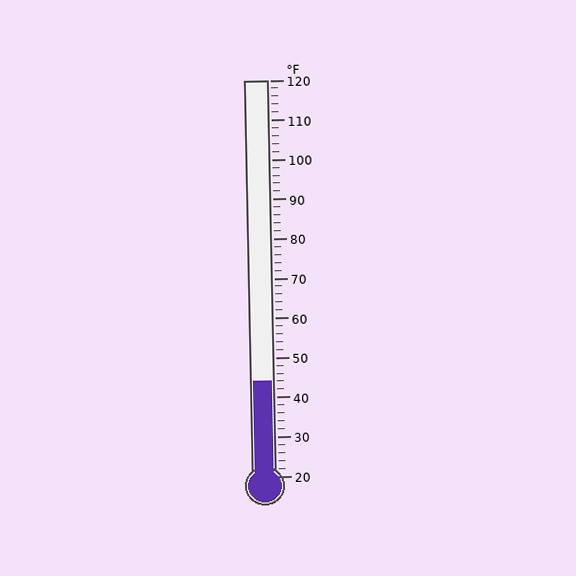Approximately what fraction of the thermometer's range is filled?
The thermometer is filled to approximately 25% of its range.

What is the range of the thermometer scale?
The thermometer scale ranges from 20°F to 120°F.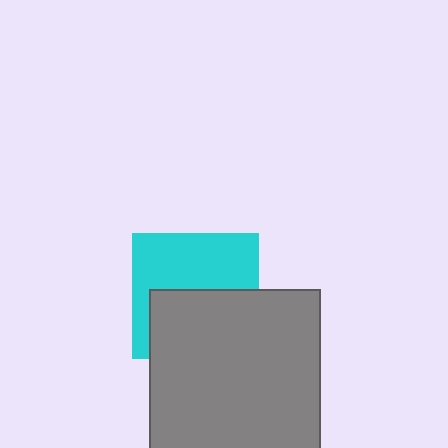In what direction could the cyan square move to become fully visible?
The cyan square could move up. That would shift it out from behind the gray square entirely.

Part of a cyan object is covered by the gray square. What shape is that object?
It is a square.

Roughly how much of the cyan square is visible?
About half of it is visible (roughly 52%).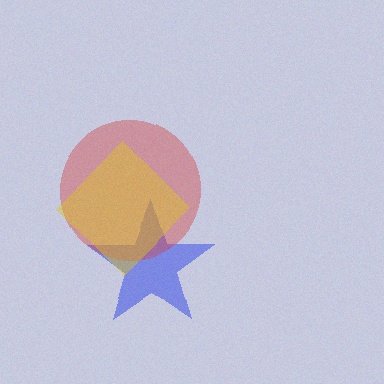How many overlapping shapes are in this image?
There are 3 overlapping shapes in the image.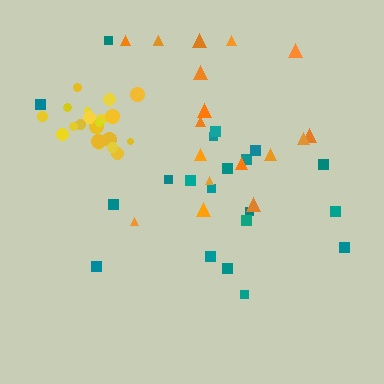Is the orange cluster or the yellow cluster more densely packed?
Yellow.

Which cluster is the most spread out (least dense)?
Orange.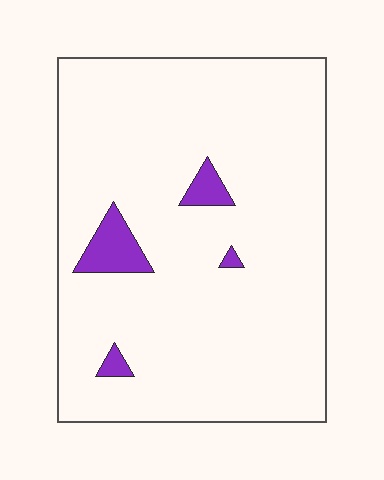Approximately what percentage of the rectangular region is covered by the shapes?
Approximately 5%.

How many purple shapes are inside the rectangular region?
4.